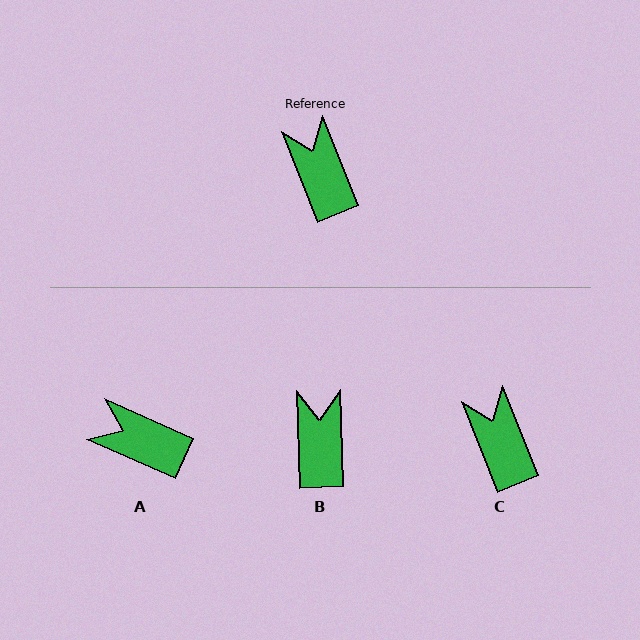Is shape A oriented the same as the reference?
No, it is off by about 44 degrees.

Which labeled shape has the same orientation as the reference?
C.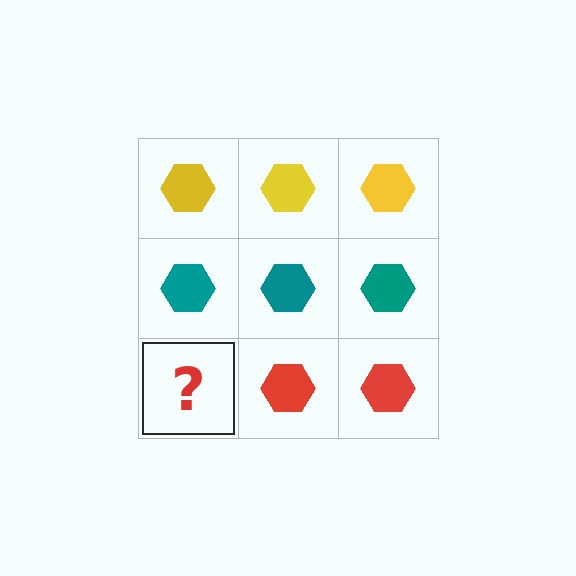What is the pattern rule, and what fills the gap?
The rule is that each row has a consistent color. The gap should be filled with a red hexagon.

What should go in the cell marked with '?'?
The missing cell should contain a red hexagon.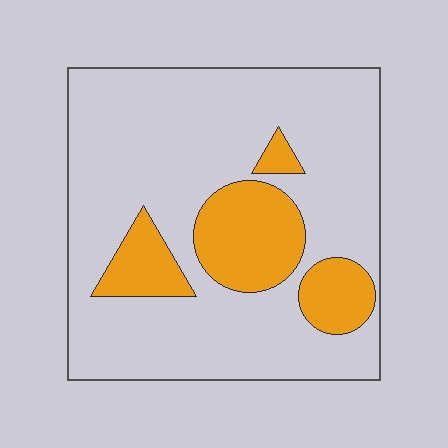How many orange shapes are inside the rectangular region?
4.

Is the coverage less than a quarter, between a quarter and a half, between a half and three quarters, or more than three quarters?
Less than a quarter.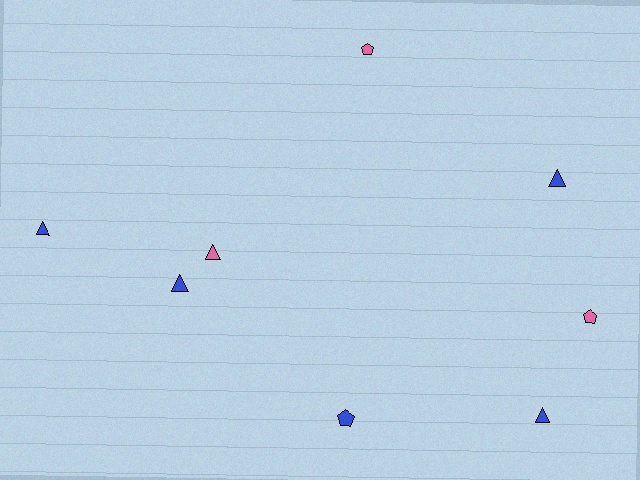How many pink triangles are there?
There is 1 pink triangle.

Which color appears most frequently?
Blue, with 5 objects.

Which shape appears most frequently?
Triangle, with 5 objects.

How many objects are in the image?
There are 8 objects.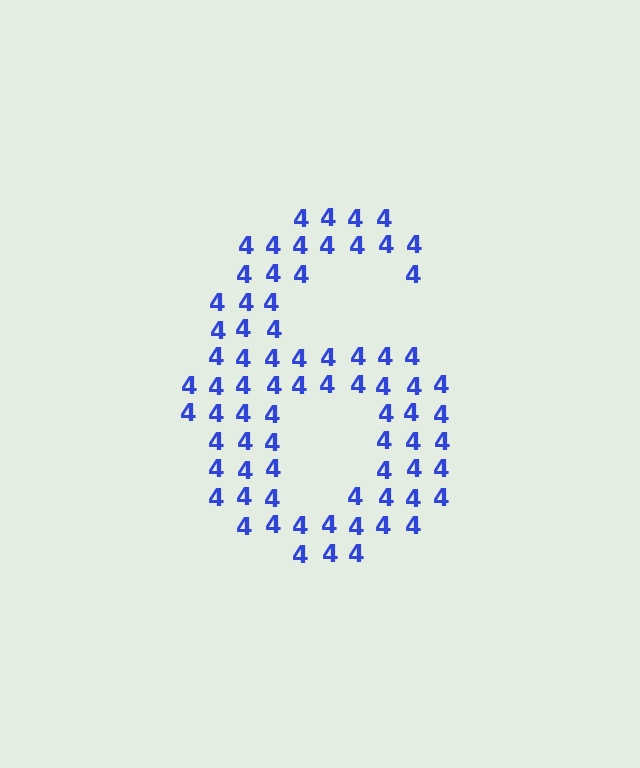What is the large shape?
The large shape is the digit 6.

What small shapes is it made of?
It is made of small digit 4's.